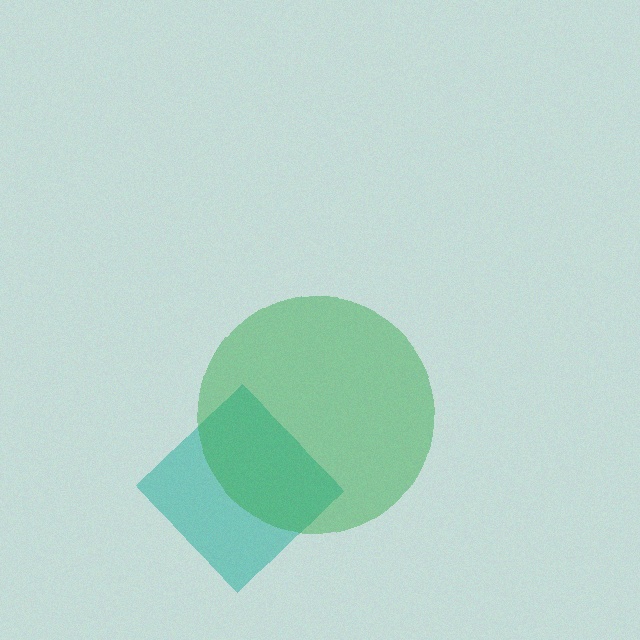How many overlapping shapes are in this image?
There are 2 overlapping shapes in the image.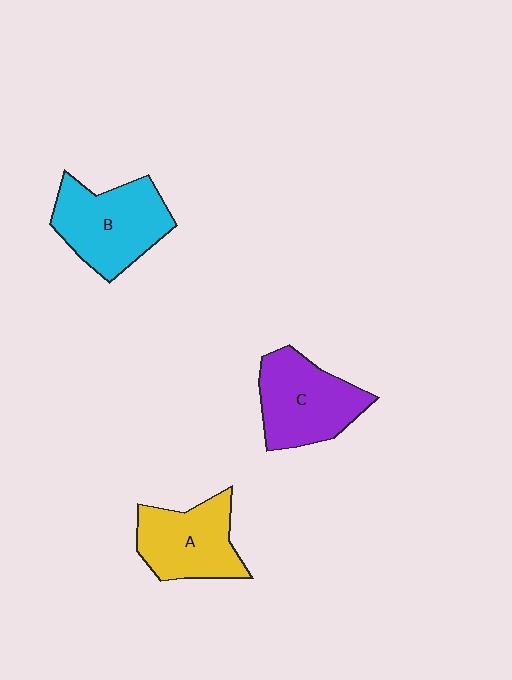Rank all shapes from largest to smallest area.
From largest to smallest: B (cyan), C (purple), A (yellow).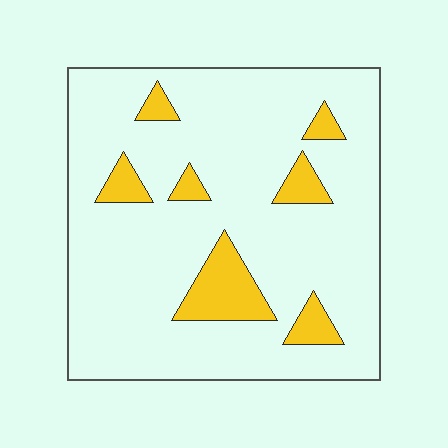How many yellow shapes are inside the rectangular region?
7.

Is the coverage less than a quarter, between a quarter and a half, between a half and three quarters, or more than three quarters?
Less than a quarter.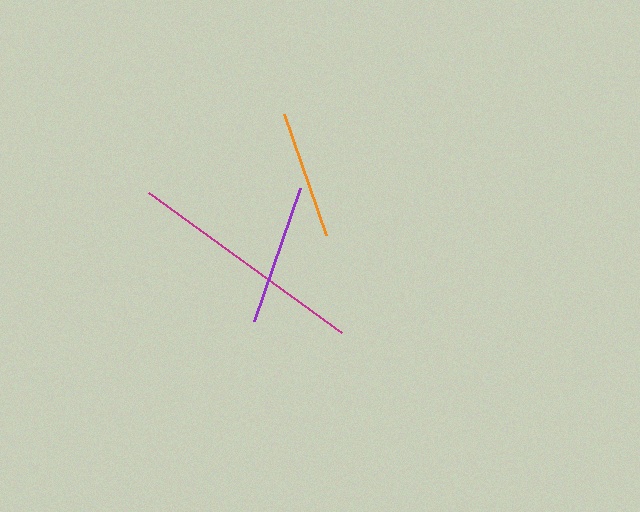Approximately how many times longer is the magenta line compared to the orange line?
The magenta line is approximately 1.9 times the length of the orange line.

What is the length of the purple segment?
The purple segment is approximately 141 pixels long.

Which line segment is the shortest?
The orange line is the shortest at approximately 128 pixels.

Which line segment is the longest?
The magenta line is the longest at approximately 239 pixels.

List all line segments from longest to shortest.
From longest to shortest: magenta, purple, orange.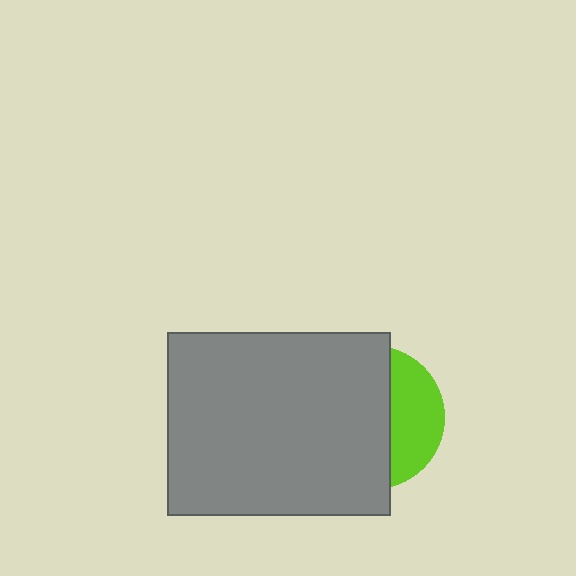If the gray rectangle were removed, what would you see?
You would see the complete lime circle.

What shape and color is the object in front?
The object in front is a gray rectangle.